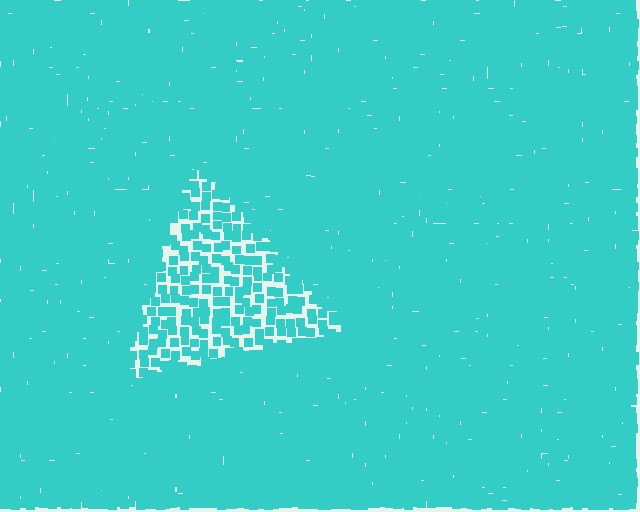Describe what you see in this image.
The image contains small cyan elements arranged at two different densities. A triangle-shaped region is visible where the elements are less densely packed than the surrounding area.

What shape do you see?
I see a triangle.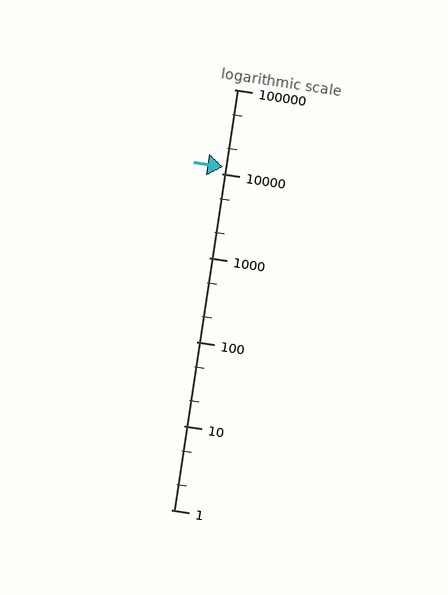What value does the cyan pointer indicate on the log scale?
The pointer indicates approximately 12000.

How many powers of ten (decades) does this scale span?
The scale spans 5 decades, from 1 to 100000.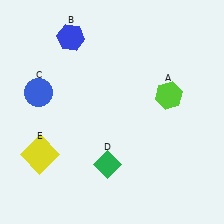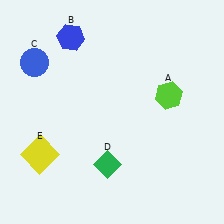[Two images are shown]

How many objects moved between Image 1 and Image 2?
1 object moved between the two images.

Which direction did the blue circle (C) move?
The blue circle (C) moved up.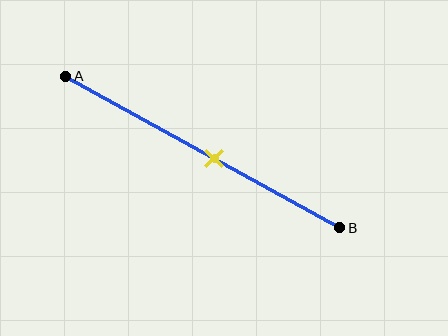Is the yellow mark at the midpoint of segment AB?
No, the mark is at about 55% from A, not at the 50% midpoint.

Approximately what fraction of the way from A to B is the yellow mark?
The yellow mark is approximately 55% of the way from A to B.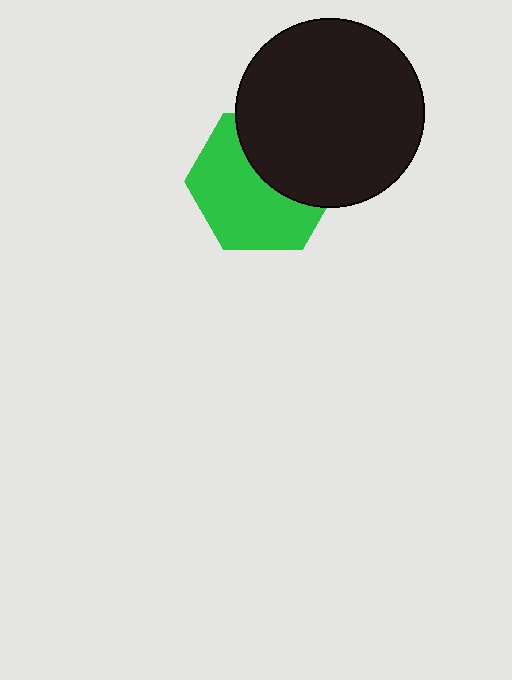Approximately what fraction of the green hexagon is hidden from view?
Roughly 41% of the green hexagon is hidden behind the black circle.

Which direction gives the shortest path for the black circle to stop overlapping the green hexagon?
Moving toward the upper-right gives the shortest separation.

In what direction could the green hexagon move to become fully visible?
The green hexagon could move toward the lower-left. That would shift it out from behind the black circle entirely.